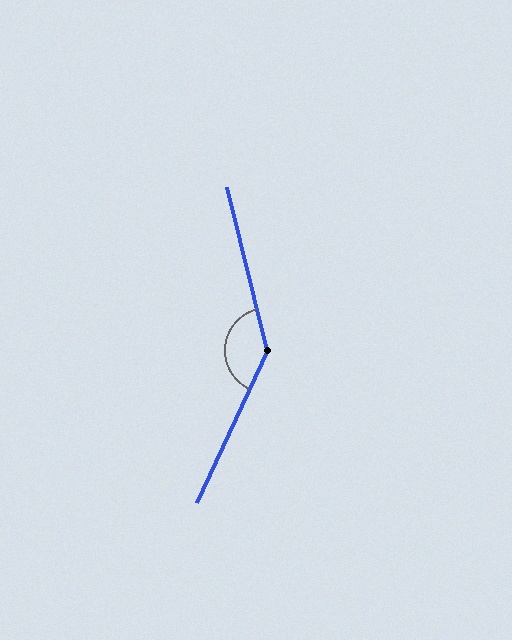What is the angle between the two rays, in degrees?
Approximately 141 degrees.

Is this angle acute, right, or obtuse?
It is obtuse.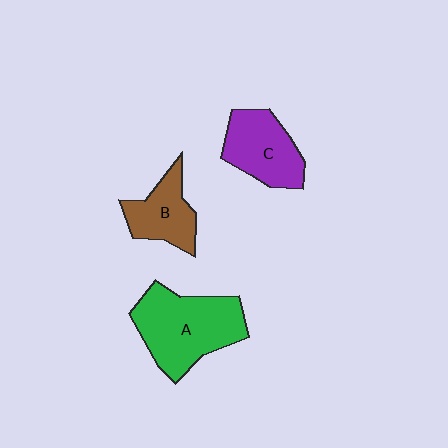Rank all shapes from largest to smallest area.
From largest to smallest: A (green), C (purple), B (brown).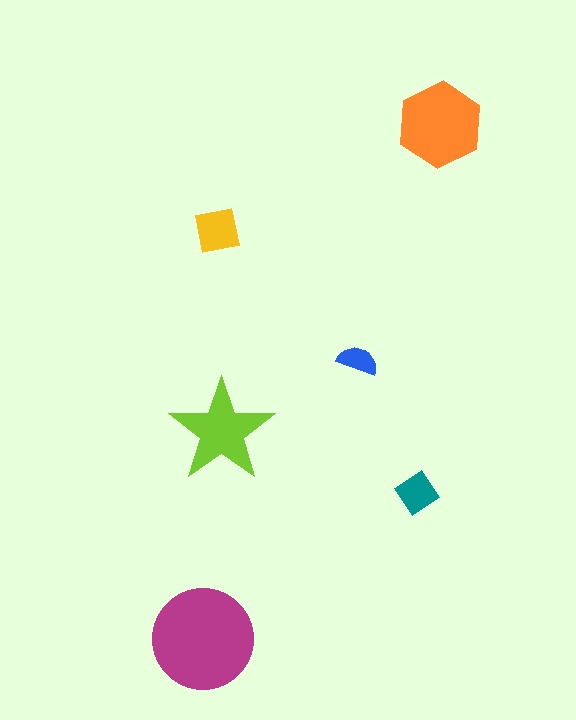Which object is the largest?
The magenta circle.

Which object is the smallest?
The blue semicircle.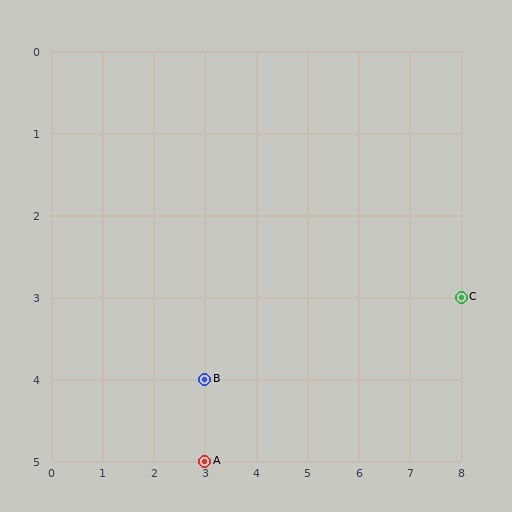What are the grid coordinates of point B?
Point B is at grid coordinates (3, 4).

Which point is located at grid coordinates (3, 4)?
Point B is at (3, 4).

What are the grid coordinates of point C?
Point C is at grid coordinates (8, 3).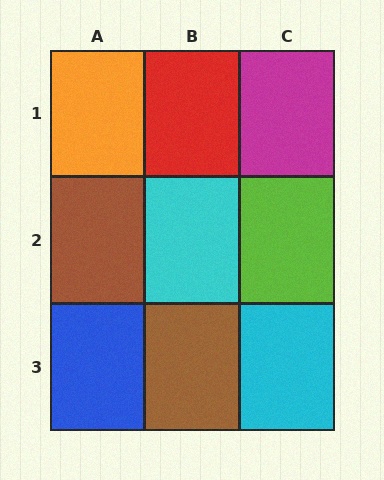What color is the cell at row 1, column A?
Orange.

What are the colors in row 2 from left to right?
Brown, cyan, lime.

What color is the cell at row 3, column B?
Brown.